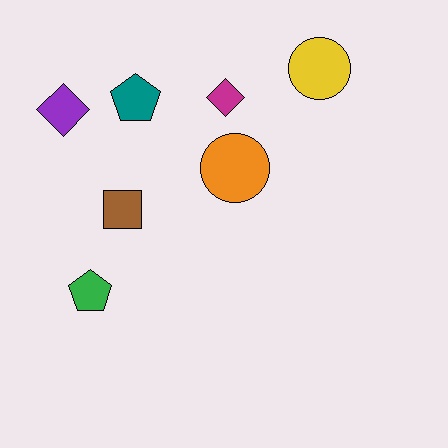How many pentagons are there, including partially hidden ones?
There are 2 pentagons.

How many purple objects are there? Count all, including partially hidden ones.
There is 1 purple object.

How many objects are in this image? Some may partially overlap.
There are 7 objects.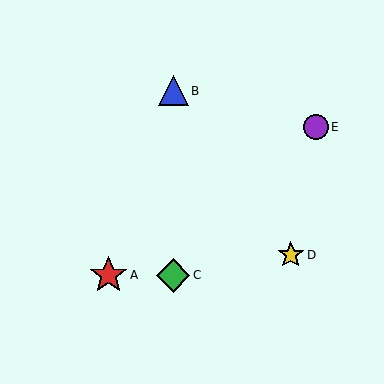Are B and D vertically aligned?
No, B is at x≈173 and D is at x≈291.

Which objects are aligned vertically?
Objects B, C are aligned vertically.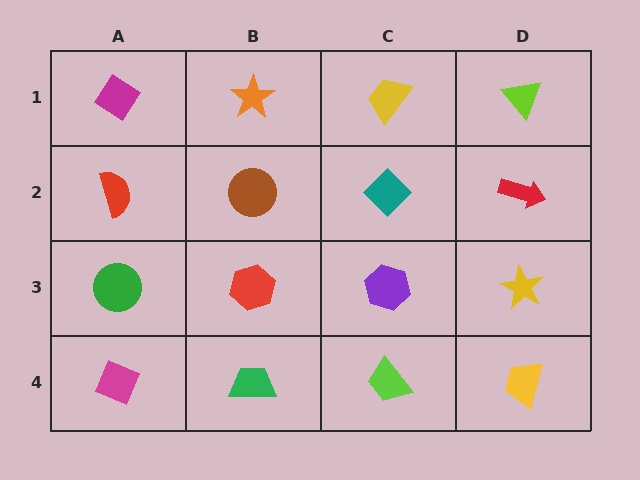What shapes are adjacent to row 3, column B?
A brown circle (row 2, column B), a green trapezoid (row 4, column B), a green circle (row 3, column A), a purple hexagon (row 3, column C).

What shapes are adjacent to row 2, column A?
A magenta diamond (row 1, column A), a green circle (row 3, column A), a brown circle (row 2, column B).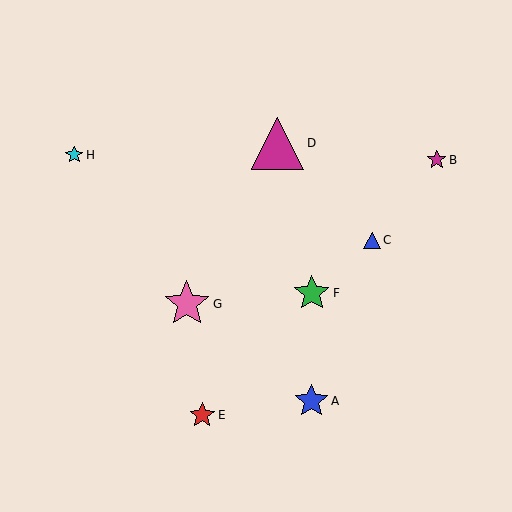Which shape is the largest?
The magenta triangle (labeled D) is the largest.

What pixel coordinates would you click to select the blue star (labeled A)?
Click at (311, 401) to select the blue star A.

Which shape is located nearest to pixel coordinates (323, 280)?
The green star (labeled F) at (312, 293) is nearest to that location.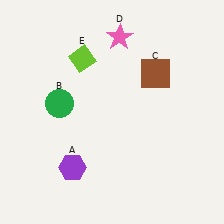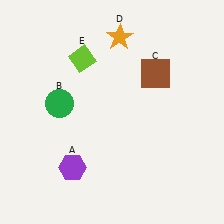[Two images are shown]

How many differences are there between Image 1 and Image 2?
There is 1 difference between the two images.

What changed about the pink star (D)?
In Image 1, D is pink. In Image 2, it changed to orange.